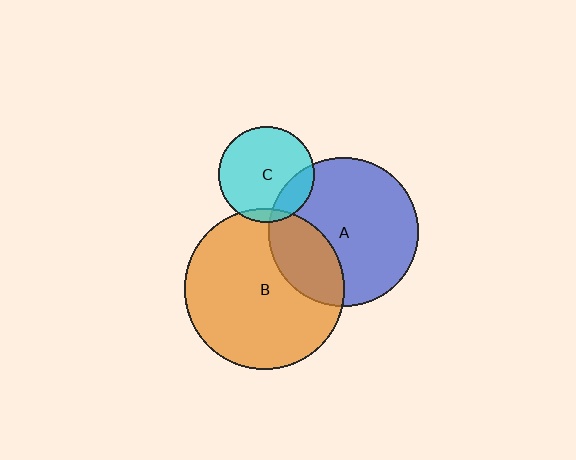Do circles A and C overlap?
Yes.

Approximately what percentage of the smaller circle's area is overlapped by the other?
Approximately 20%.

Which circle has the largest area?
Circle B (orange).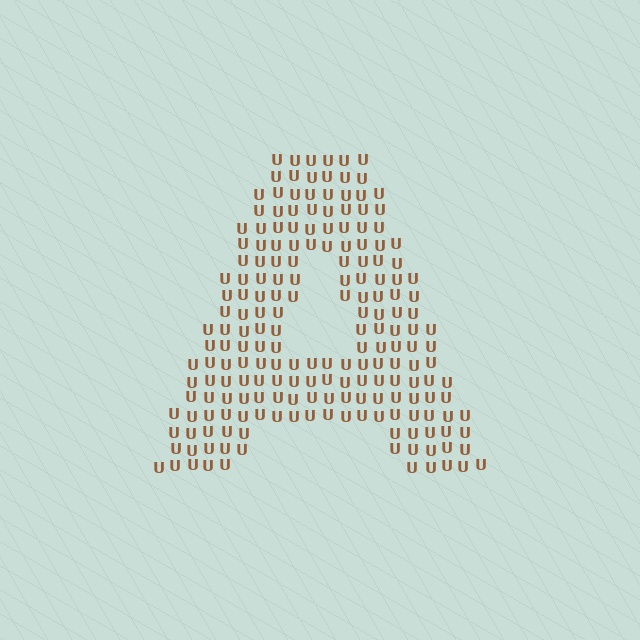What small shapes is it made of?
It is made of small letter U's.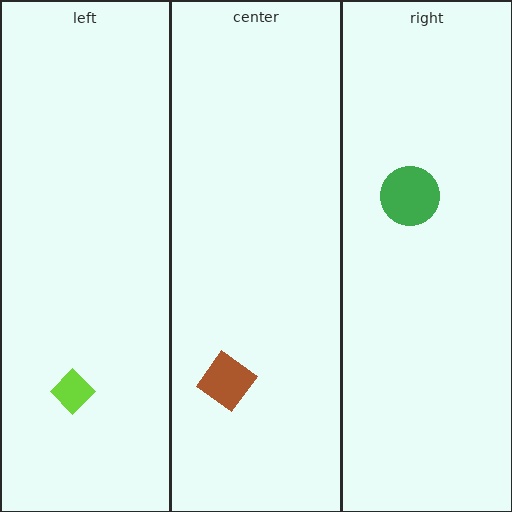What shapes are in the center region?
The brown diamond.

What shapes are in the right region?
The green circle.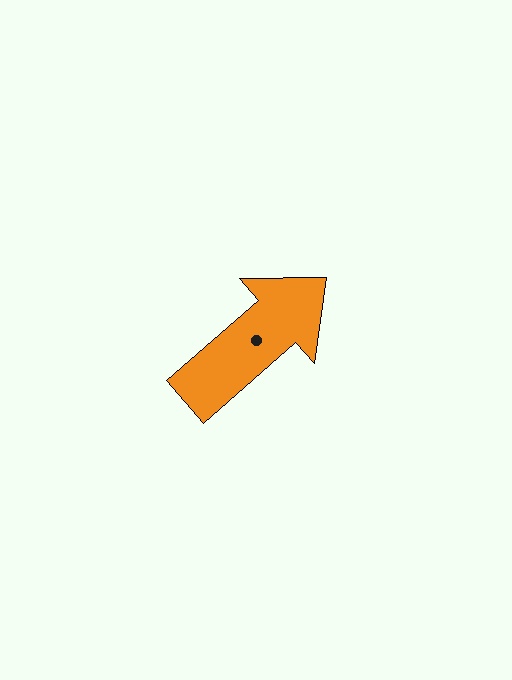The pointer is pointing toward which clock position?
Roughly 2 o'clock.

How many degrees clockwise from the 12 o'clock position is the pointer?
Approximately 49 degrees.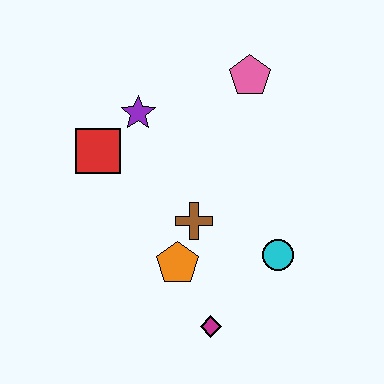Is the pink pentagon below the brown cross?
No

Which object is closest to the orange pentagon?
The brown cross is closest to the orange pentagon.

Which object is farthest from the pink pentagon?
The magenta diamond is farthest from the pink pentagon.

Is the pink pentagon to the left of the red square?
No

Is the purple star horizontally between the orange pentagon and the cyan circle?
No